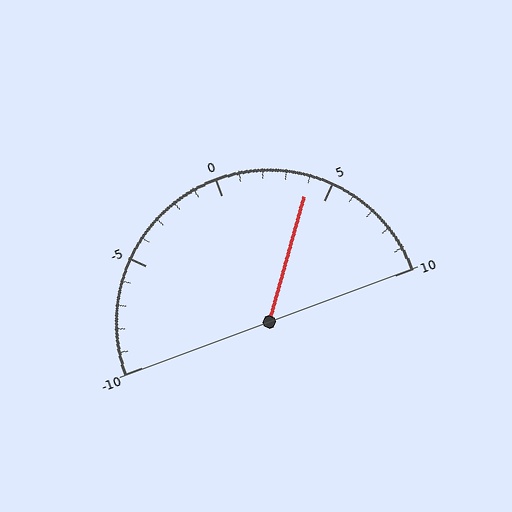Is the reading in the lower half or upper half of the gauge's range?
The reading is in the upper half of the range (-10 to 10).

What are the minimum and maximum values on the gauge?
The gauge ranges from -10 to 10.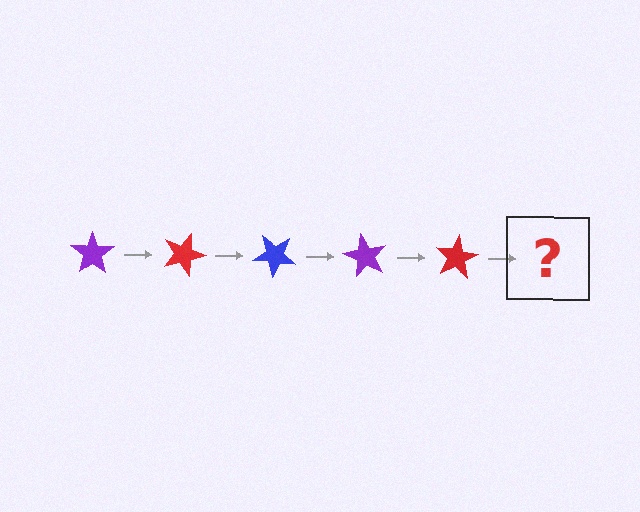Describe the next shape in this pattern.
It should be a blue star, rotated 100 degrees from the start.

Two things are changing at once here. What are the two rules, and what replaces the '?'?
The two rules are that it rotates 20 degrees each step and the color cycles through purple, red, and blue. The '?' should be a blue star, rotated 100 degrees from the start.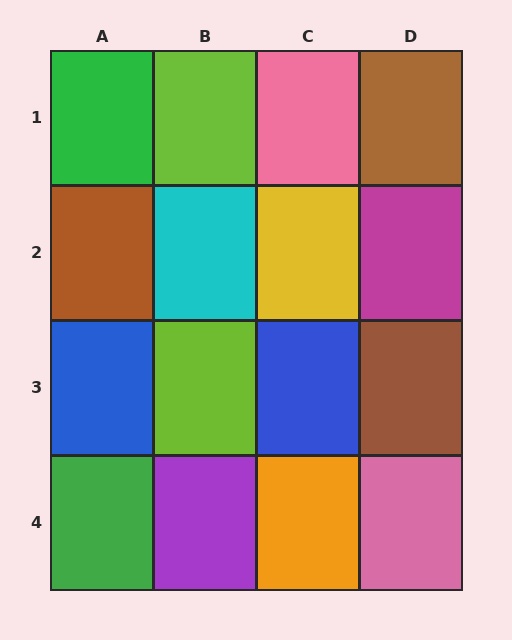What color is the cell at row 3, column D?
Brown.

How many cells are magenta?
1 cell is magenta.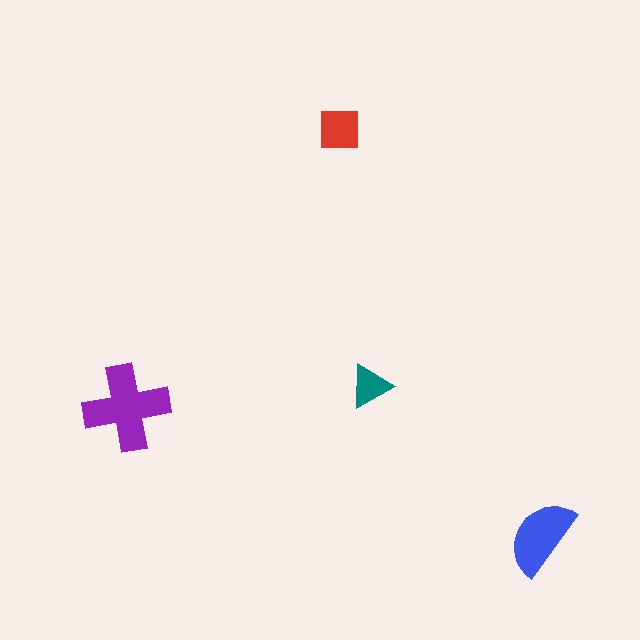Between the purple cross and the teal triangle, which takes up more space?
The purple cross.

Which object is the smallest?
The teal triangle.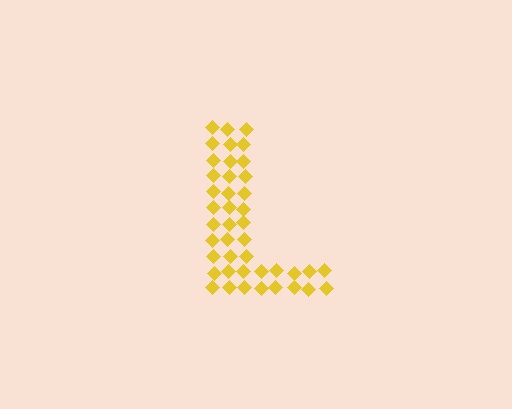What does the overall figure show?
The overall figure shows the letter L.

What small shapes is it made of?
It is made of small diamonds.